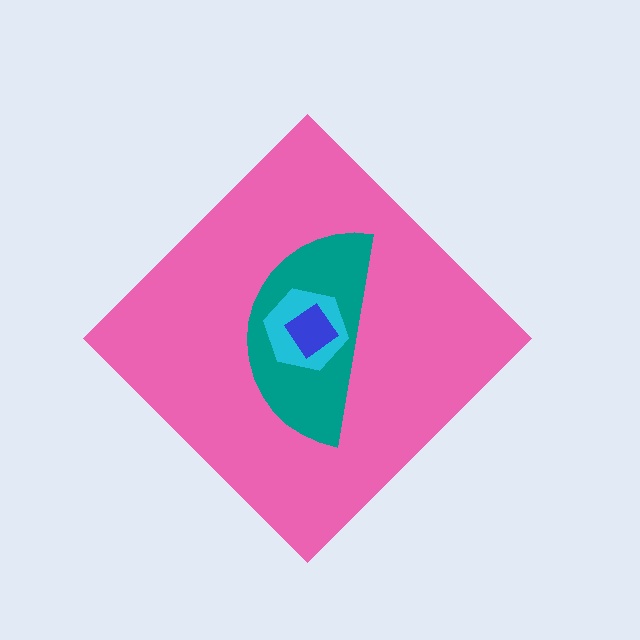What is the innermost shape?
The blue diamond.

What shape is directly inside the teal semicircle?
The cyan hexagon.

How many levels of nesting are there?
4.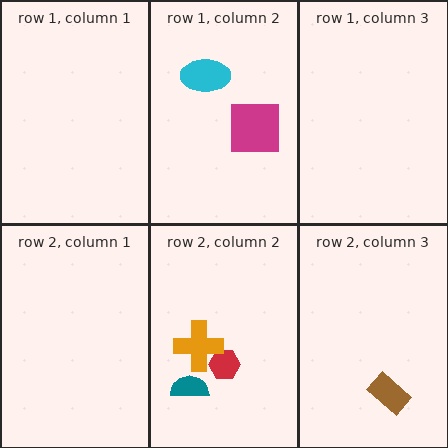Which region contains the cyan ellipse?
The row 1, column 2 region.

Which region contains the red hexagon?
The row 2, column 2 region.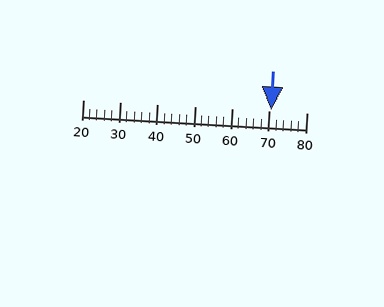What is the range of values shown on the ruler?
The ruler shows values from 20 to 80.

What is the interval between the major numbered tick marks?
The major tick marks are spaced 10 units apart.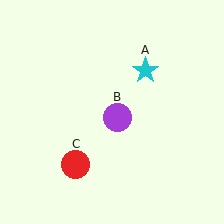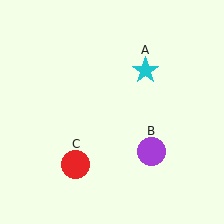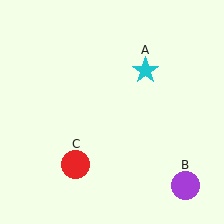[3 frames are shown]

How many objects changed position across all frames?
1 object changed position: purple circle (object B).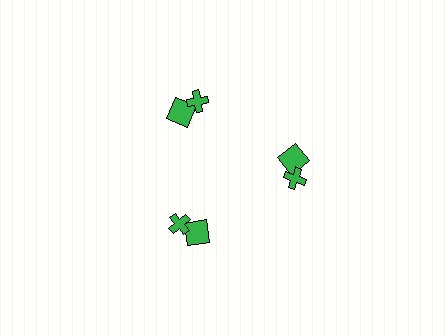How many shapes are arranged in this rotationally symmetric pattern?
There are 6 shapes, arranged in 3 groups of 2.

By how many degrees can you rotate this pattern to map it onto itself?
The pattern maps onto itself every 120 degrees of rotation.